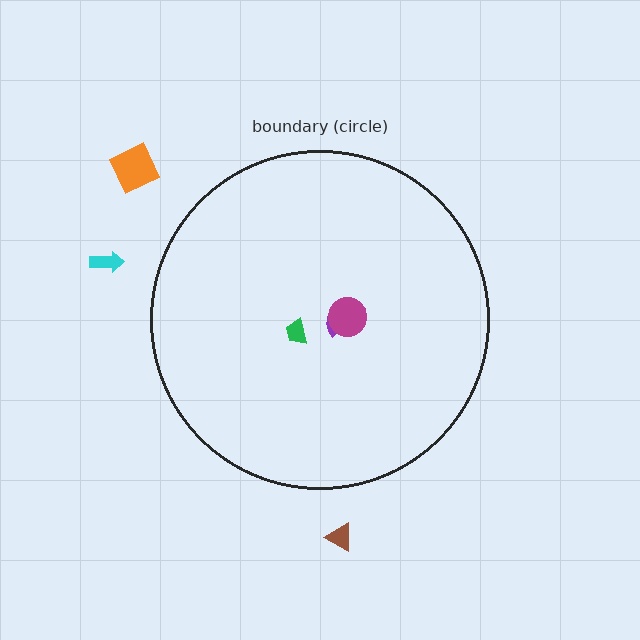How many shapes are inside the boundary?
3 inside, 3 outside.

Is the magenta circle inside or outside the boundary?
Inside.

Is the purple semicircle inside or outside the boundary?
Inside.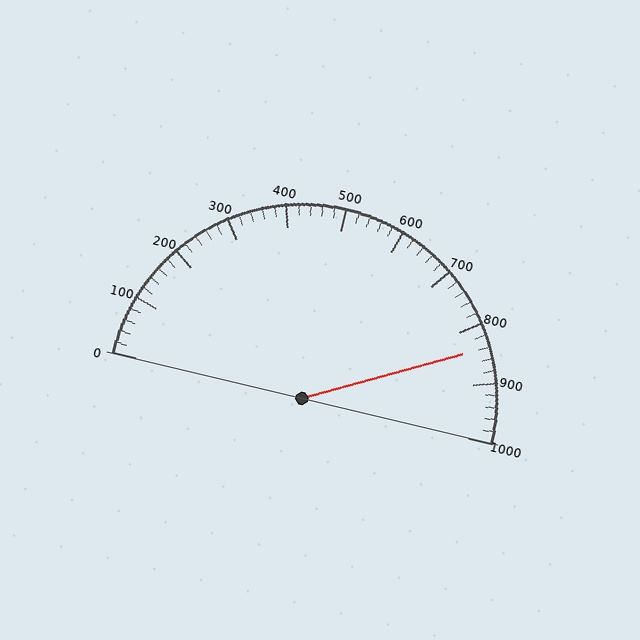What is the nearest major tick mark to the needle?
The nearest major tick mark is 800.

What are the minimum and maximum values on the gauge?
The gauge ranges from 0 to 1000.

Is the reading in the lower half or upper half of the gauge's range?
The reading is in the upper half of the range (0 to 1000).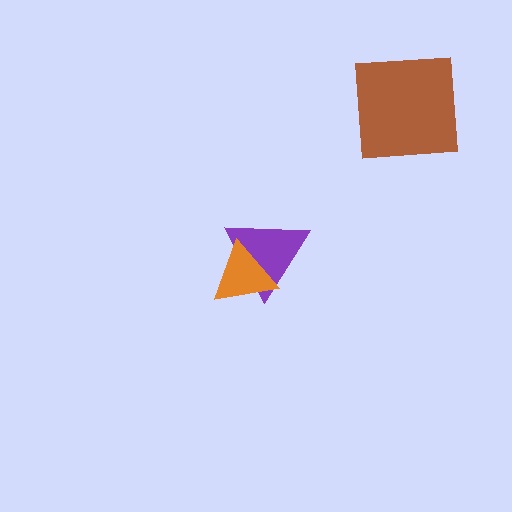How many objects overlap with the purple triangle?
1 object overlaps with the purple triangle.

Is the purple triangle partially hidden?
Yes, it is partially covered by another shape.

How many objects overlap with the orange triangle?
1 object overlaps with the orange triangle.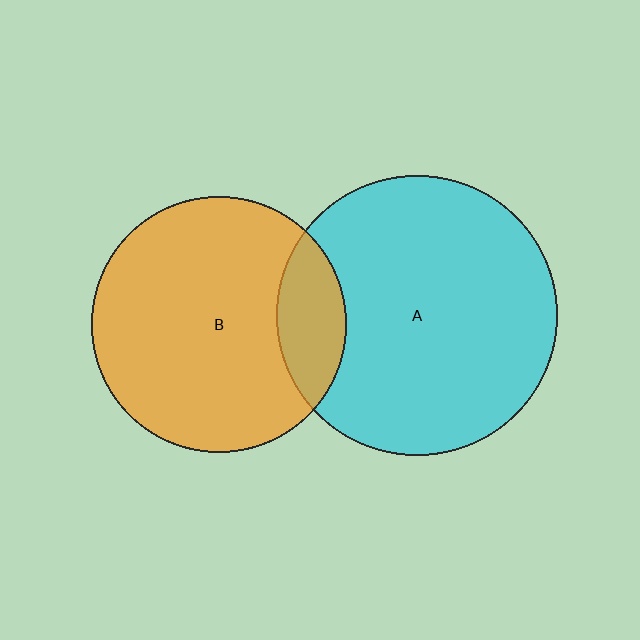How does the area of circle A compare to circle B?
Approximately 1.2 times.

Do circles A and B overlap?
Yes.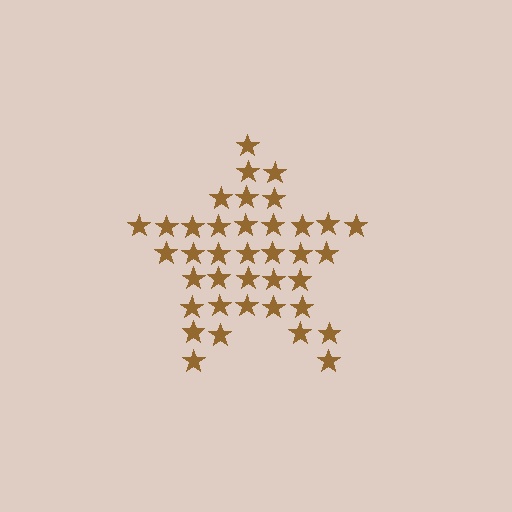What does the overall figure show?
The overall figure shows a star.